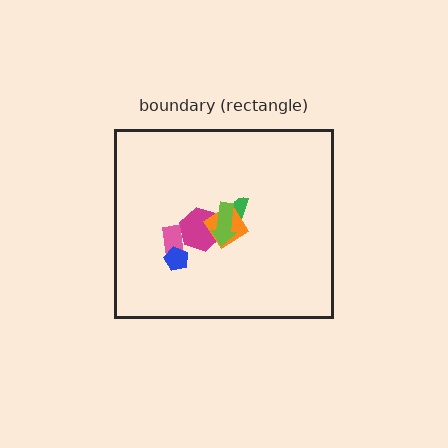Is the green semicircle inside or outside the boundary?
Inside.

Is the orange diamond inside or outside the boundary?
Inside.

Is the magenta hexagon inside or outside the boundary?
Inside.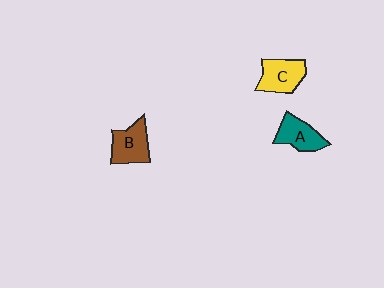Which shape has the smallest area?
Shape A (teal).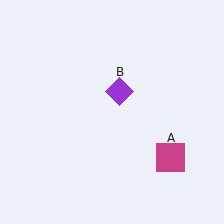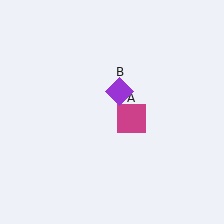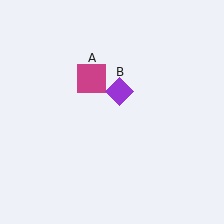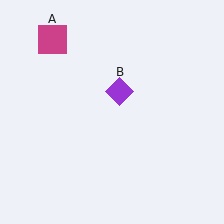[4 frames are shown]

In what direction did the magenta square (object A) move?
The magenta square (object A) moved up and to the left.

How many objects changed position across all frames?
1 object changed position: magenta square (object A).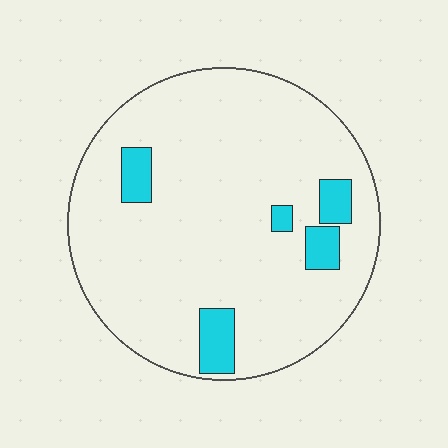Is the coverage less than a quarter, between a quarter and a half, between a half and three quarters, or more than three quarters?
Less than a quarter.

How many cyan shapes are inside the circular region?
5.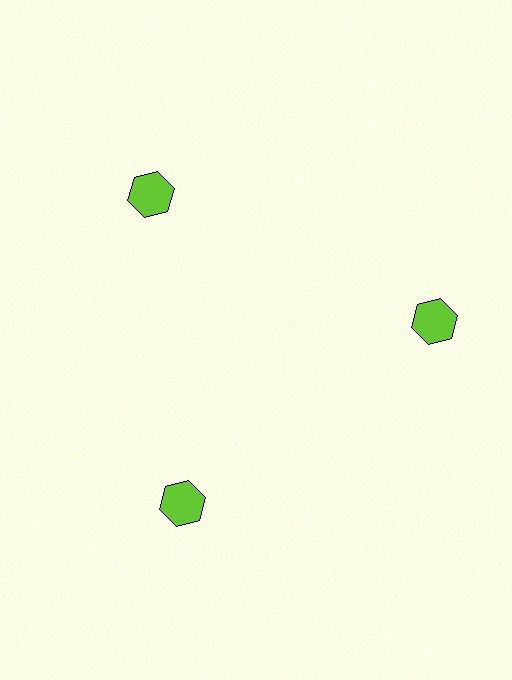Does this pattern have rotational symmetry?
Yes, this pattern has 3-fold rotational symmetry. It looks the same after rotating 120 degrees around the center.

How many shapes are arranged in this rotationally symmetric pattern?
There are 3 shapes, arranged in 3 groups of 1.